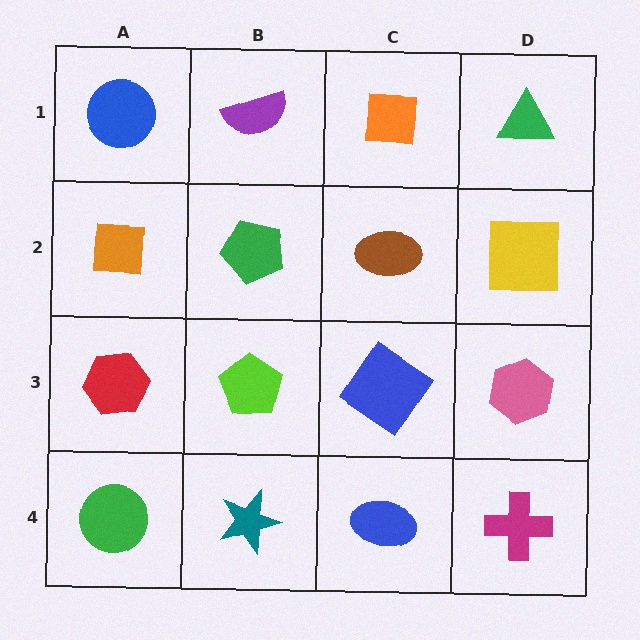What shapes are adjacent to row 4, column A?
A red hexagon (row 3, column A), a teal star (row 4, column B).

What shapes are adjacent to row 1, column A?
An orange square (row 2, column A), a purple semicircle (row 1, column B).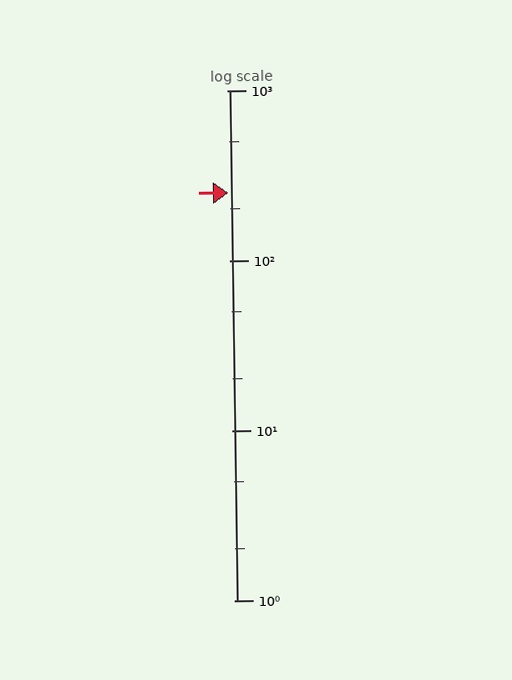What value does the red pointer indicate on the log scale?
The pointer indicates approximately 250.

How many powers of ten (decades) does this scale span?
The scale spans 3 decades, from 1 to 1000.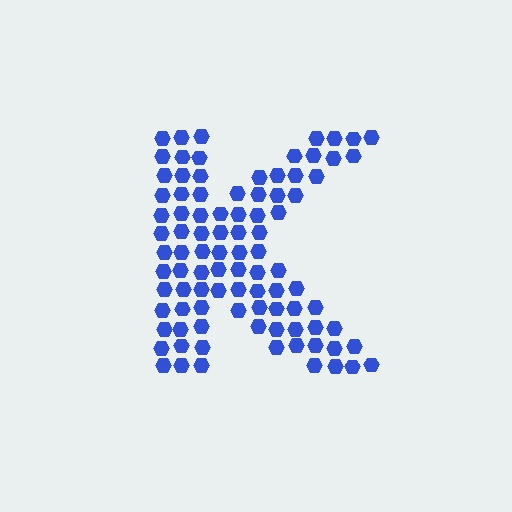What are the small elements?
The small elements are hexagons.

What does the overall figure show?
The overall figure shows the letter K.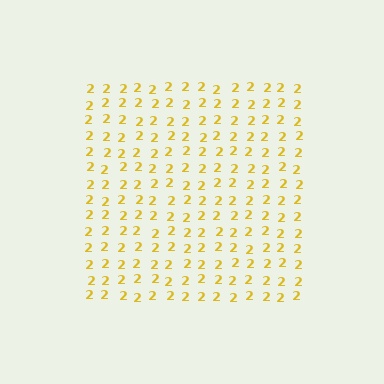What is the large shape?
The large shape is a square.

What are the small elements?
The small elements are digit 2's.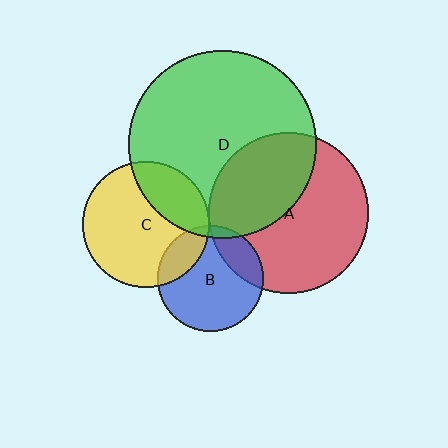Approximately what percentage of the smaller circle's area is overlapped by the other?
Approximately 20%.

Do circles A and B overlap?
Yes.